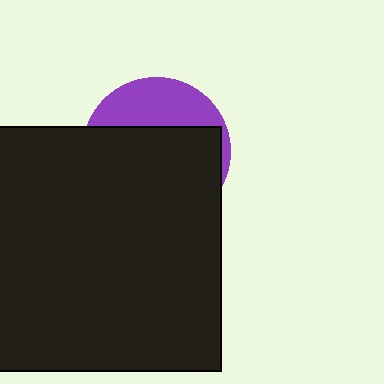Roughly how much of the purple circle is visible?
A small part of it is visible (roughly 31%).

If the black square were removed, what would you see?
You would see the complete purple circle.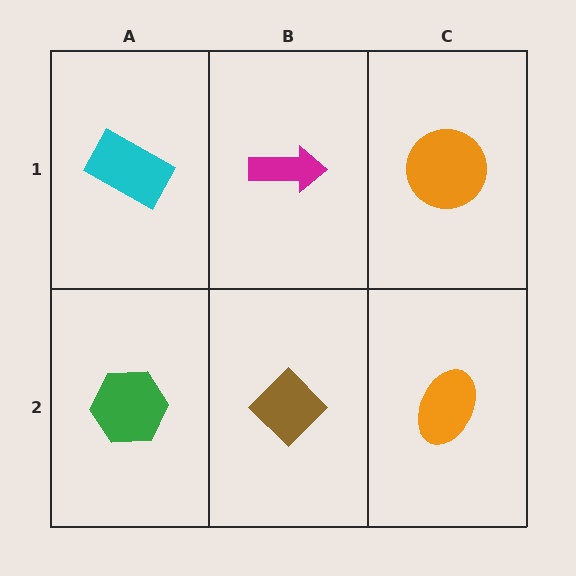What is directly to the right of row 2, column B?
An orange ellipse.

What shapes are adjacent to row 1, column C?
An orange ellipse (row 2, column C), a magenta arrow (row 1, column B).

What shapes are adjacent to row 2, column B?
A magenta arrow (row 1, column B), a green hexagon (row 2, column A), an orange ellipse (row 2, column C).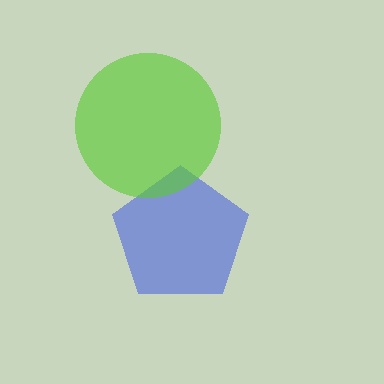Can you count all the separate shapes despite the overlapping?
Yes, there are 2 separate shapes.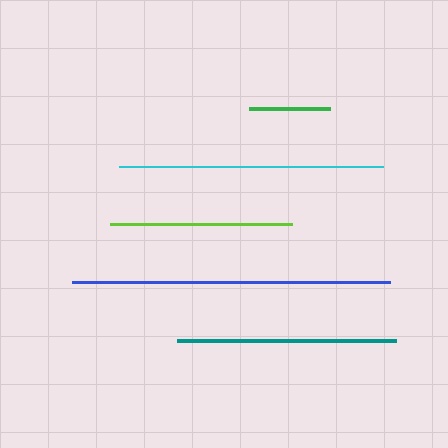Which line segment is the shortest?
The green line is the shortest at approximately 81 pixels.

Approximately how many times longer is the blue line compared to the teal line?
The blue line is approximately 1.5 times the length of the teal line.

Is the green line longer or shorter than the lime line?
The lime line is longer than the green line.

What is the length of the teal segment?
The teal segment is approximately 219 pixels long.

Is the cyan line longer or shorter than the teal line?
The cyan line is longer than the teal line.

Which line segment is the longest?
The blue line is the longest at approximately 318 pixels.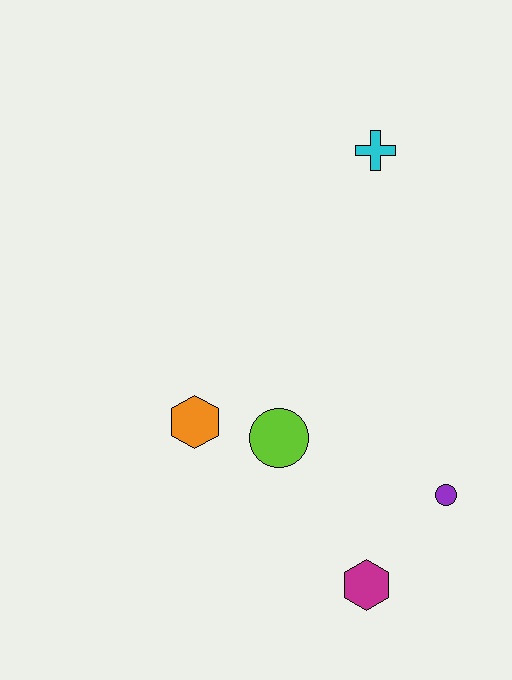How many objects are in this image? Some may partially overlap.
There are 5 objects.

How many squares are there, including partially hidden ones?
There are no squares.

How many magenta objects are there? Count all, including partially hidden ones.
There is 1 magenta object.